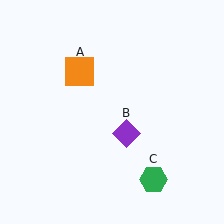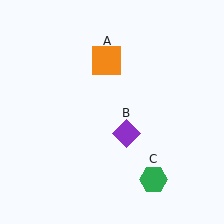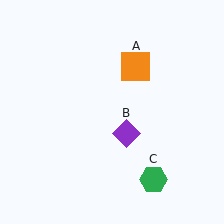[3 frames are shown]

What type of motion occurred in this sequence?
The orange square (object A) rotated clockwise around the center of the scene.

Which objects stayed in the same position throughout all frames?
Purple diamond (object B) and green hexagon (object C) remained stationary.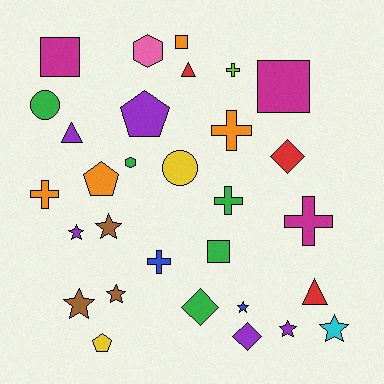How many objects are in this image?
There are 30 objects.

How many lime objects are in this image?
There is 1 lime object.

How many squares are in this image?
There are 4 squares.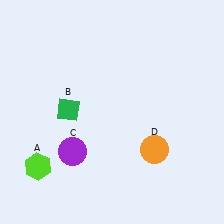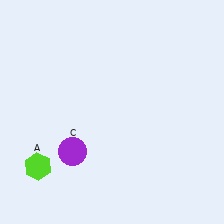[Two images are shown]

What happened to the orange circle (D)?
The orange circle (D) was removed in Image 2. It was in the bottom-right area of Image 1.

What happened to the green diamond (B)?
The green diamond (B) was removed in Image 2. It was in the top-left area of Image 1.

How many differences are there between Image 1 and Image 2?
There are 2 differences between the two images.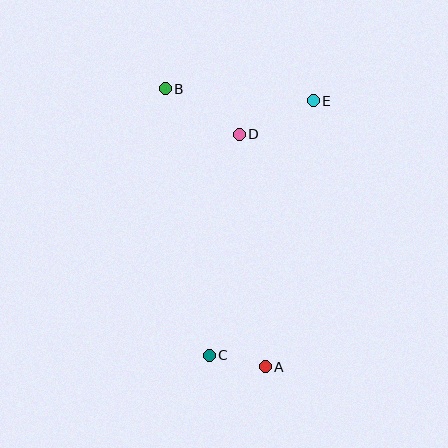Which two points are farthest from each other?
Points A and B are farthest from each other.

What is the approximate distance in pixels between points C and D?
The distance between C and D is approximately 223 pixels.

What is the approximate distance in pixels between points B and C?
The distance between B and C is approximately 270 pixels.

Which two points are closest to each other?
Points A and C are closest to each other.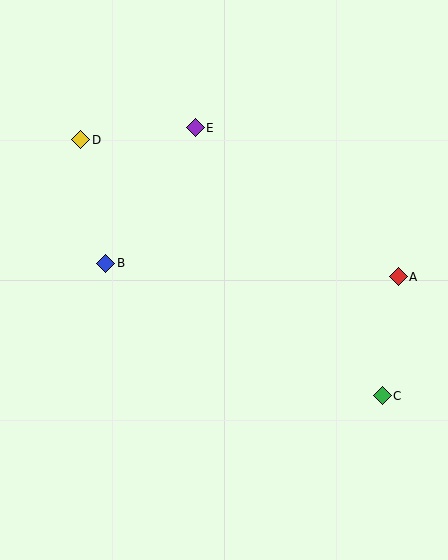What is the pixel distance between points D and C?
The distance between D and C is 396 pixels.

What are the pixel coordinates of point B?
Point B is at (106, 263).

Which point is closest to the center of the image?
Point B at (106, 263) is closest to the center.